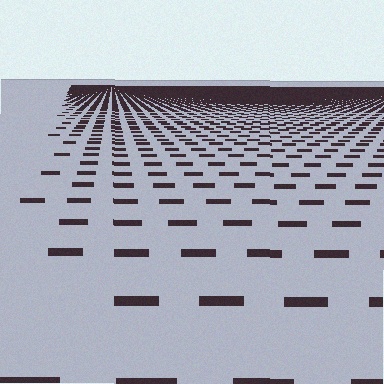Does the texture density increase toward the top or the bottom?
Density increases toward the top.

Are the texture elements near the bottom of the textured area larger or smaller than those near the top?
Larger. Near the bottom, elements are closer to the viewer and appear at a bigger on-screen size.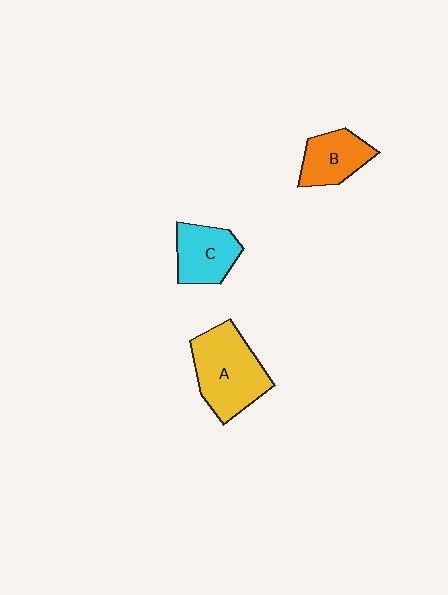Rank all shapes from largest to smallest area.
From largest to smallest: A (yellow), C (cyan), B (orange).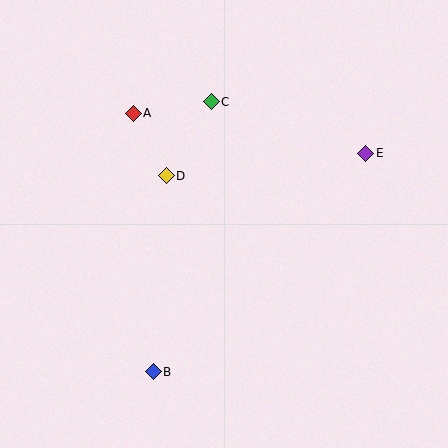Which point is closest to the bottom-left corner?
Point B is closest to the bottom-left corner.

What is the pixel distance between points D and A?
The distance between D and A is 71 pixels.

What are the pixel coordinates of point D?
Point D is at (166, 176).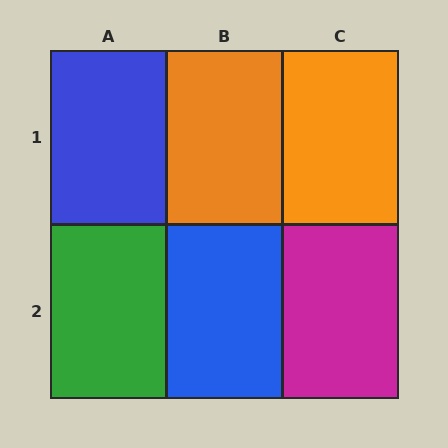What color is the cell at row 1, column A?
Blue.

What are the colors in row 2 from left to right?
Green, blue, magenta.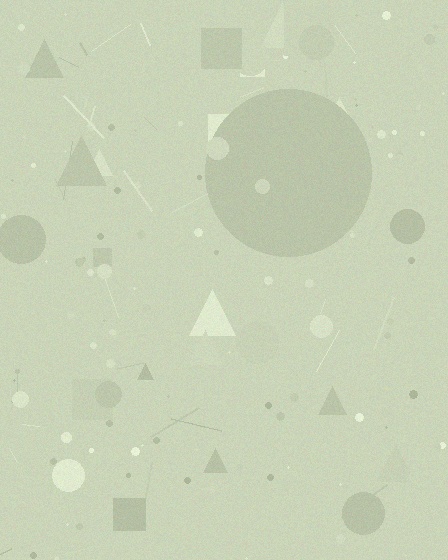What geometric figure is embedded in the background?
A circle is embedded in the background.